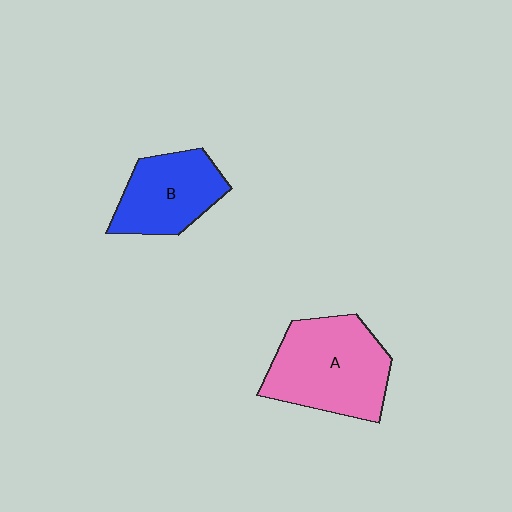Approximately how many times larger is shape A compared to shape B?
Approximately 1.4 times.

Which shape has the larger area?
Shape A (pink).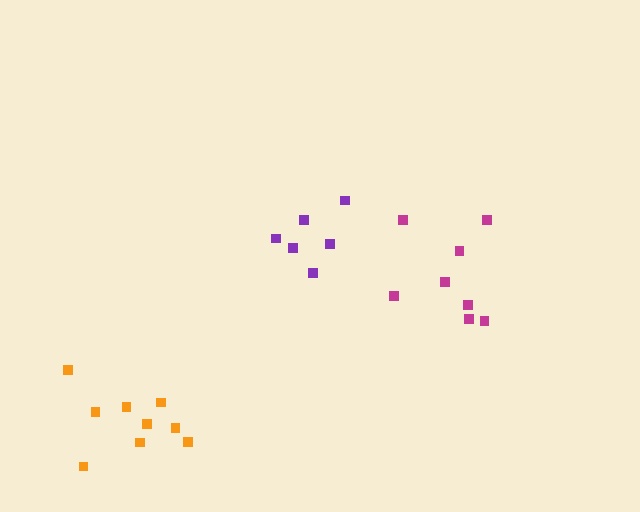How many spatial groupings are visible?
There are 3 spatial groupings.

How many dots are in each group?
Group 1: 8 dots, Group 2: 9 dots, Group 3: 6 dots (23 total).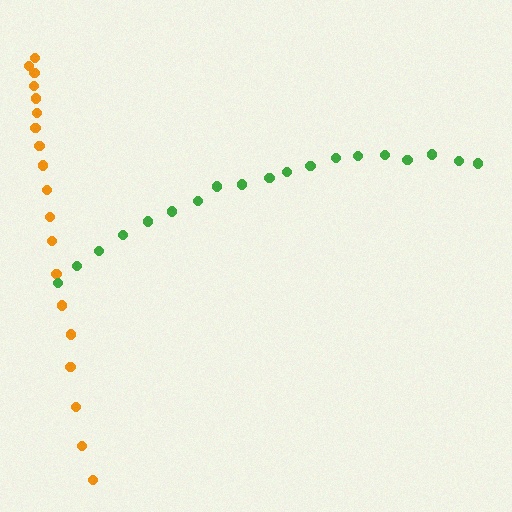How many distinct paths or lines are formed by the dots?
There are 2 distinct paths.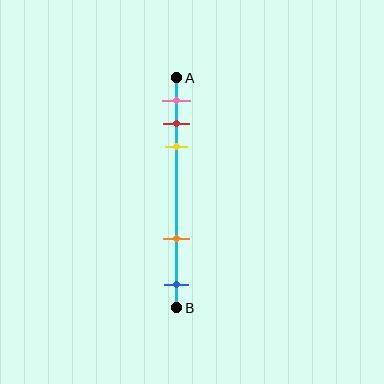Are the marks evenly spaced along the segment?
No, the marks are not evenly spaced.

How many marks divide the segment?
There are 5 marks dividing the segment.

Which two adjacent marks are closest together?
The red and yellow marks are the closest adjacent pair.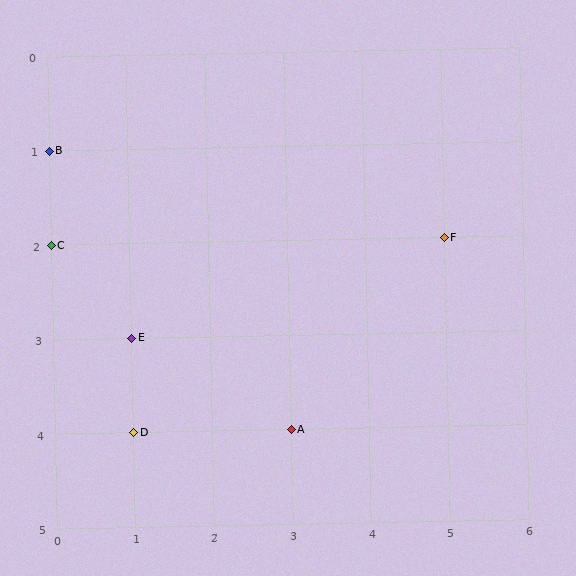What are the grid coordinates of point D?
Point D is at grid coordinates (1, 4).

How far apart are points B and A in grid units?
Points B and A are 3 columns and 3 rows apart (about 4.2 grid units diagonally).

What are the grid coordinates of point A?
Point A is at grid coordinates (3, 4).